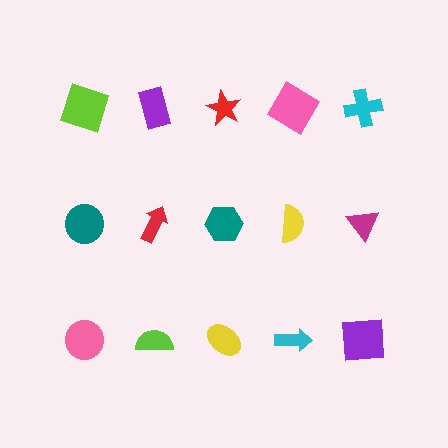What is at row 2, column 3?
A teal hexagon.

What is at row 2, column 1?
A teal circle.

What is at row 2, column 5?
A magenta triangle.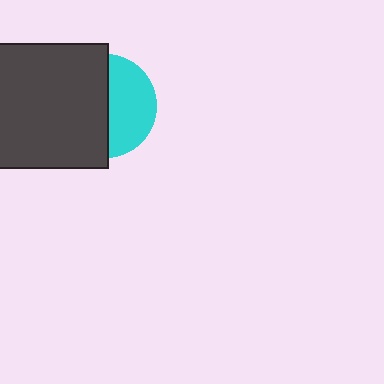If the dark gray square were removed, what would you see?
You would see the complete cyan circle.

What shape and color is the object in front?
The object in front is a dark gray square.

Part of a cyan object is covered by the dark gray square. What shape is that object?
It is a circle.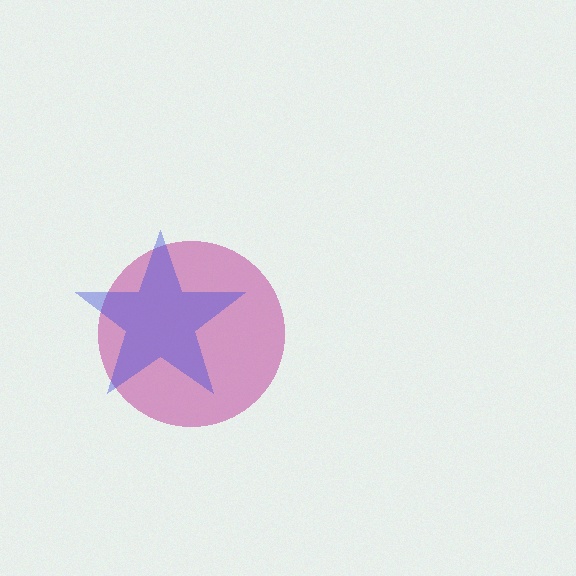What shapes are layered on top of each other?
The layered shapes are: a magenta circle, a blue star.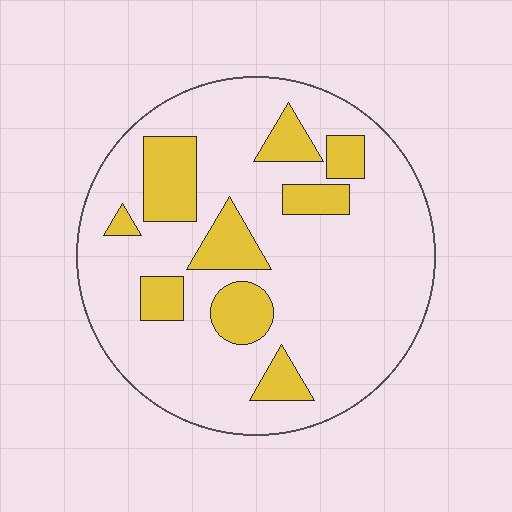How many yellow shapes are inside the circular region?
9.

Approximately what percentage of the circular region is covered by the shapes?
Approximately 20%.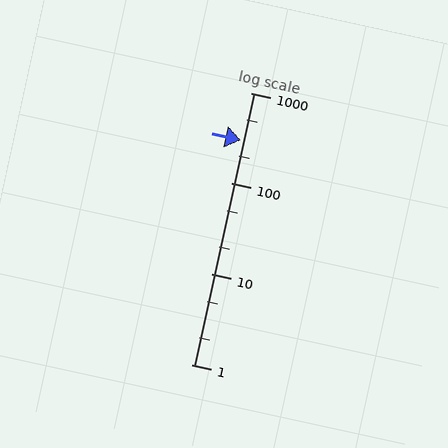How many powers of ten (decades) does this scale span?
The scale spans 3 decades, from 1 to 1000.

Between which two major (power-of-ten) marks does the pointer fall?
The pointer is between 100 and 1000.